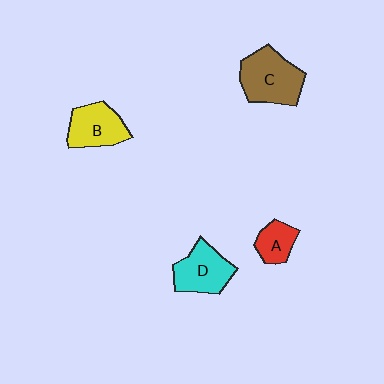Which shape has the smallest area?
Shape A (red).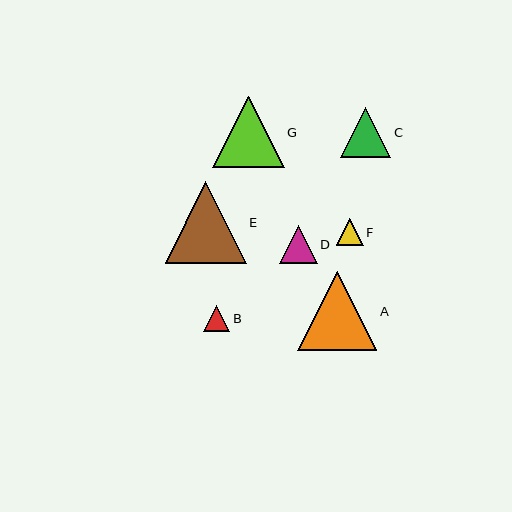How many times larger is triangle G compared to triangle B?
Triangle G is approximately 2.8 times the size of triangle B.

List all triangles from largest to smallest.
From largest to smallest: E, A, G, C, D, F, B.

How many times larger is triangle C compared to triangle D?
Triangle C is approximately 1.3 times the size of triangle D.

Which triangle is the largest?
Triangle E is the largest with a size of approximately 81 pixels.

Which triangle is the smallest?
Triangle B is the smallest with a size of approximately 26 pixels.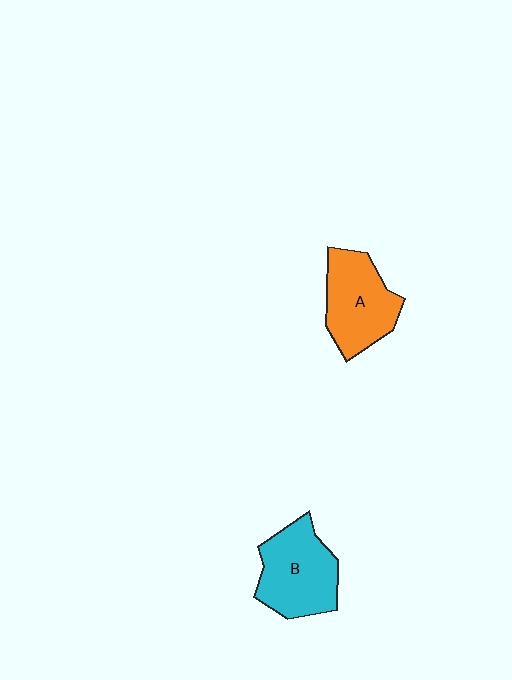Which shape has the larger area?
Shape B (cyan).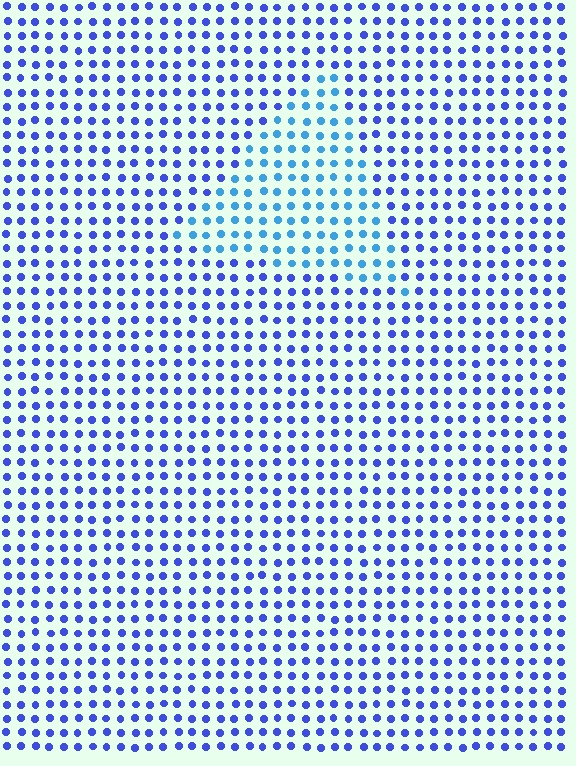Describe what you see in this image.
The image is filled with small blue elements in a uniform arrangement. A triangle-shaped region is visible where the elements are tinted to a slightly different hue, forming a subtle color boundary.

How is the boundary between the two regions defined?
The boundary is defined purely by a slight shift in hue (about 32 degrees). Spacing, size, and orientation are identical on both sides.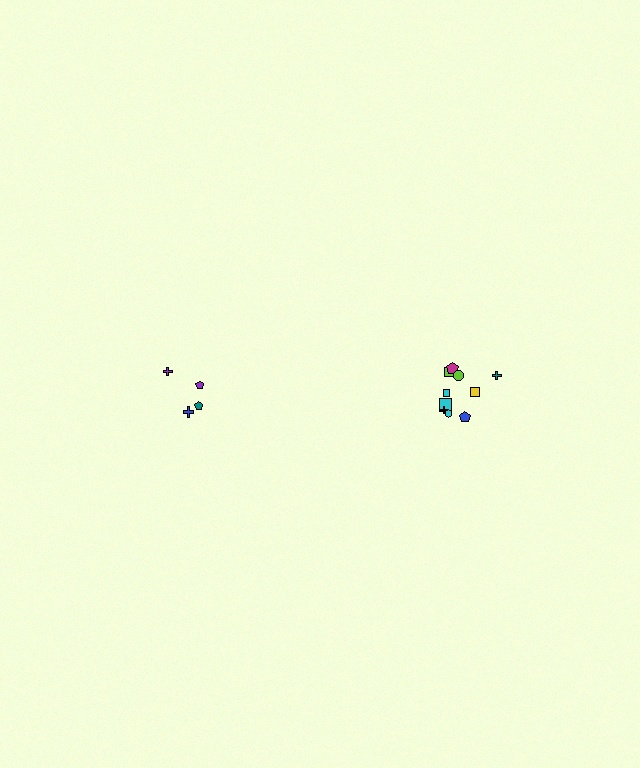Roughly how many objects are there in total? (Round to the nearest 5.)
Roughly 15 objects in total.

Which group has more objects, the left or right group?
The right group.